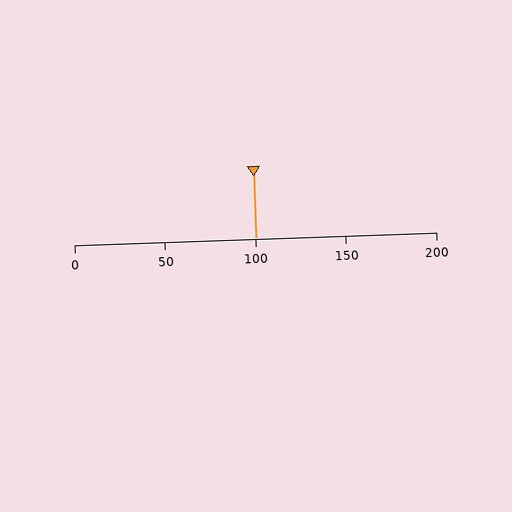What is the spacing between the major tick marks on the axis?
The major ticks are spaced 50 apart.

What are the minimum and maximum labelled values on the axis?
The axis runs from 0 to 200.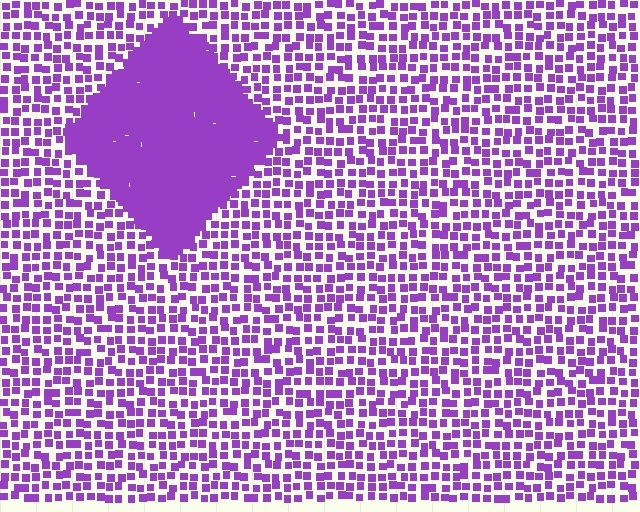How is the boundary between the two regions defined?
The boundary is defined by a change in element density (approximately 3.2x ratio). All elements are the same color, size, and shape.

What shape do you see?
I see a diamond.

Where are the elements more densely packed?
The elements are more densely packed inside the diamond boundary.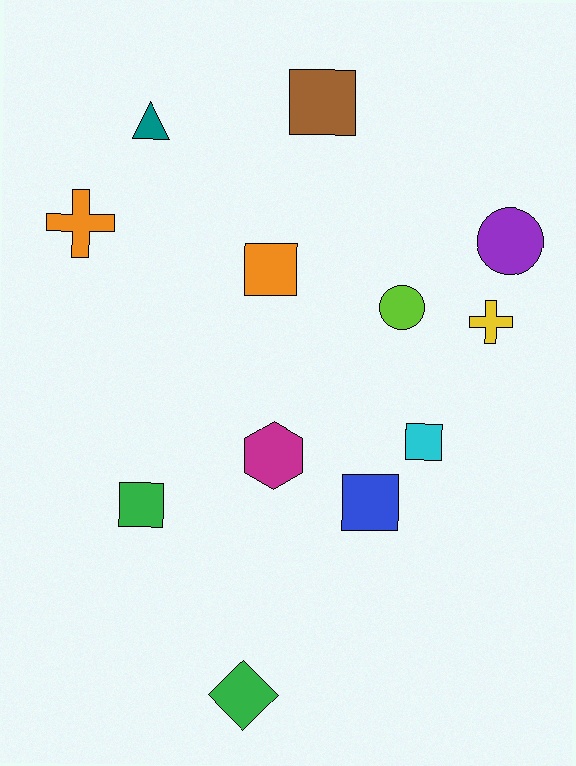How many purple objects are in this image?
There is 1 purple object.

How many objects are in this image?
There are 12 objects.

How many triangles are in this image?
There is 1 triangle.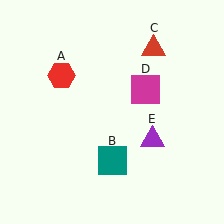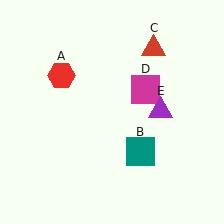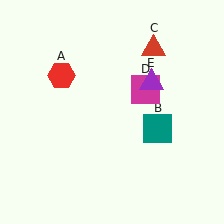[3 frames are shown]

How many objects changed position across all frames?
2 objects changed position: teal square (object B), purple triangle (object E).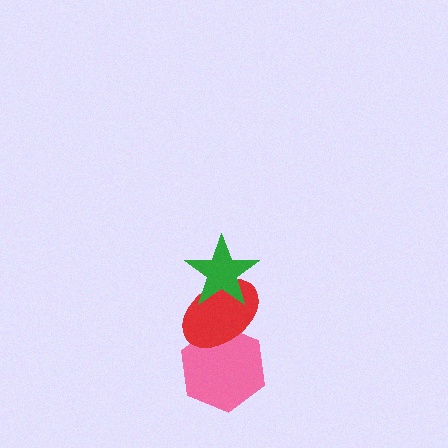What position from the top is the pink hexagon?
The pink hexagon is 3rd from the top.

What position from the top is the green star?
The green star is 1st from the top.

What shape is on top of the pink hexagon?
The red ellipse is on top of the pink hexagon.